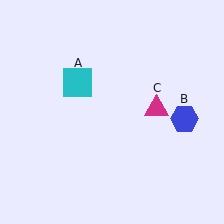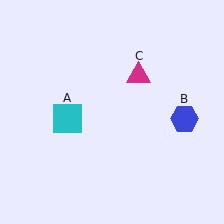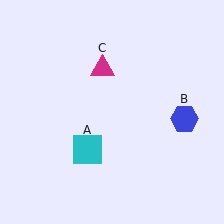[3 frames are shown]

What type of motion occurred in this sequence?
The cyan square (object A), magenta triangle (object C) rotated counterclockwise around the center of the scene.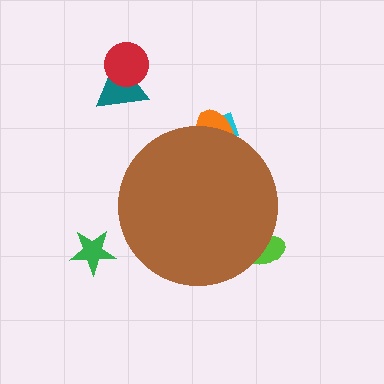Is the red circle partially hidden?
No, the red circle is fully visible.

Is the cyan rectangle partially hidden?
Yes, the cyan rectangle is partially hidden behind the brown circle.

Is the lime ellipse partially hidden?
Yes, the lime ellipse is partially hidden behind the brown circle.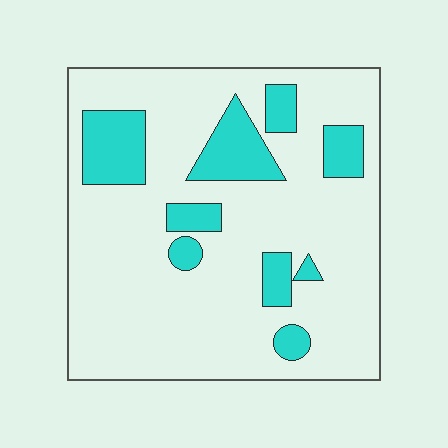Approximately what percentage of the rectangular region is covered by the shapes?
Approximately 20%.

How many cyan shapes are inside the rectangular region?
9.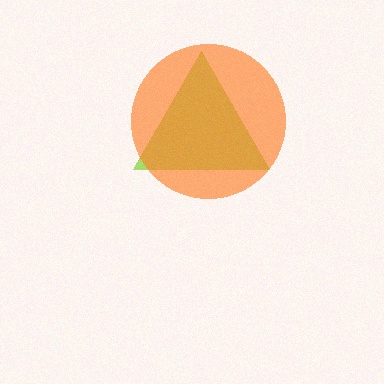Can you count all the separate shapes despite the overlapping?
Yes, there are 2 separate shapes.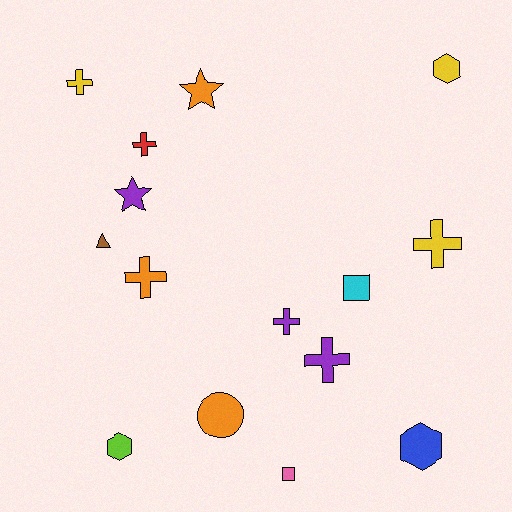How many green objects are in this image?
There are no green objects.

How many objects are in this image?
There are 15 objects.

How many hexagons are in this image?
There are 3 hexagons.